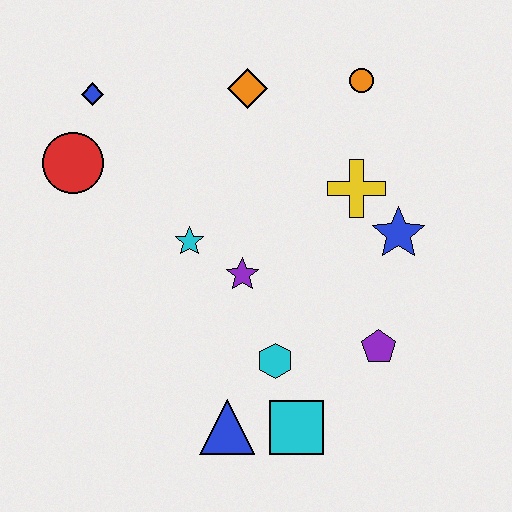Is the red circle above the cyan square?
Yes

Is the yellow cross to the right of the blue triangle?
Yes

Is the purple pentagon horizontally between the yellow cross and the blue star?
Yes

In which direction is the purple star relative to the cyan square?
The purple star is above the cyan square.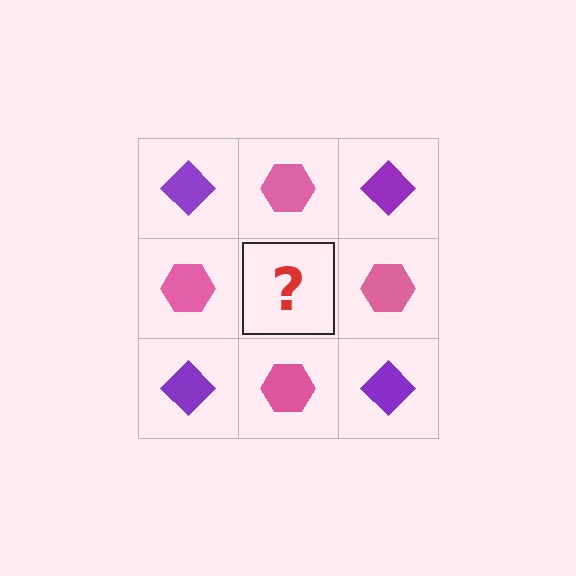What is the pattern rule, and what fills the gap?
The rule is that it alternates purple diamond and pink hexagon in a checkerboard pattern. The gap should be filled with a purple diamond.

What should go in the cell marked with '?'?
The missing cell should contain a purple diamond.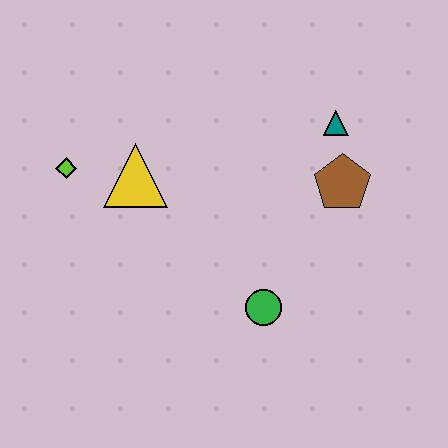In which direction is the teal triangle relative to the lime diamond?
The teal triangle is to the right of the lime diamond.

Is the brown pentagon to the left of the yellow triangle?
No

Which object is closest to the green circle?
The brown pentagon is closest to the green circle.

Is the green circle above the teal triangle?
No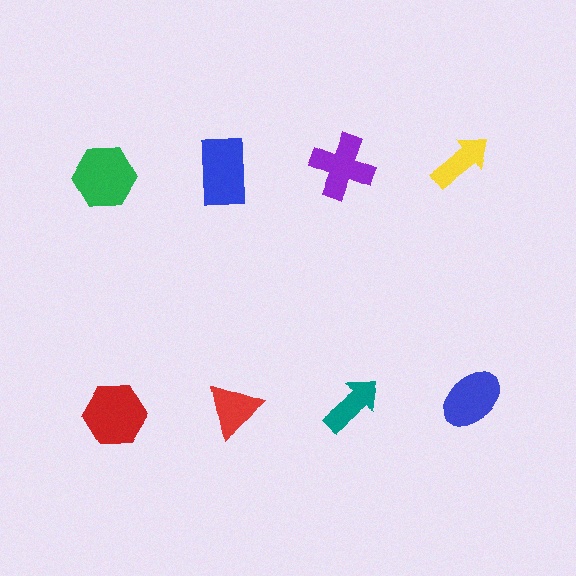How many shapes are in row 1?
4 shapes.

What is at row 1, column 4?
A yellow arrow.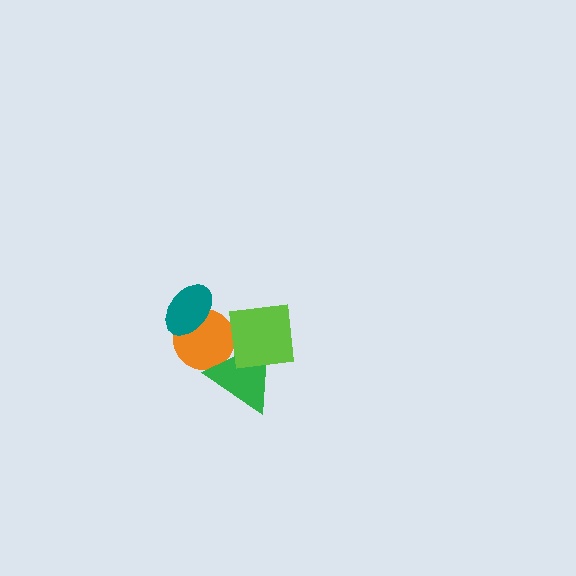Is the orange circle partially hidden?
Yes, it is partially covered by another shape.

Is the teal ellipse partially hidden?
No, no other shape covers it.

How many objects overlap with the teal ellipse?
1 object overlaps with the teal ellipse.